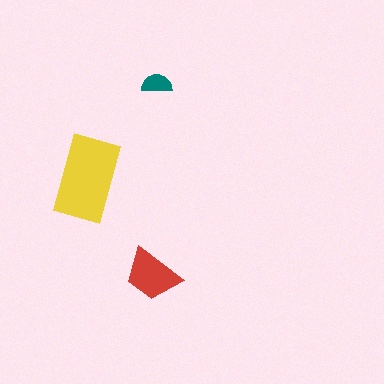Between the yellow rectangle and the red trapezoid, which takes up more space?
The yellow rectangle.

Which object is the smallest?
The teal semicircle.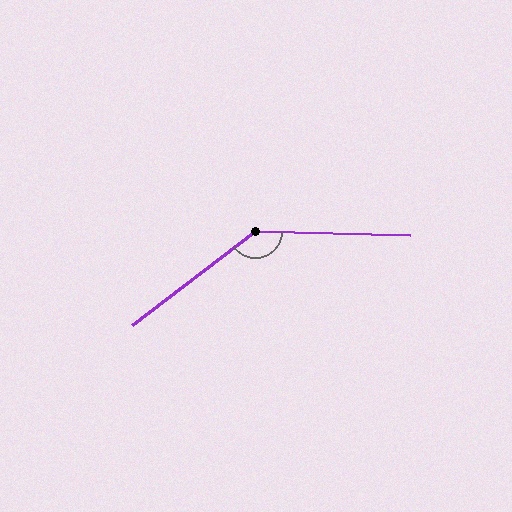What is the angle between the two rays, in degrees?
Approximately 141 degrees.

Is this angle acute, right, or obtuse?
It is obtuse.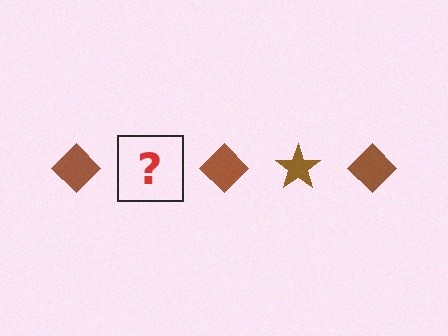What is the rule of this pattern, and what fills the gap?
The rule is that the pattern cycles through diamond, star shapes in brown. The gap should be filled with a brown star.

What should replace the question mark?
The question mark should be replaced with a brown star.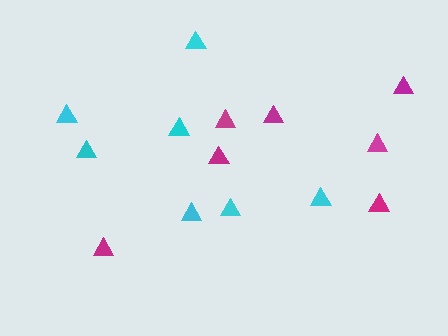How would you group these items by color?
There are 2 groups: one group of cyan triangles (7) and one group of magenta triangles (7).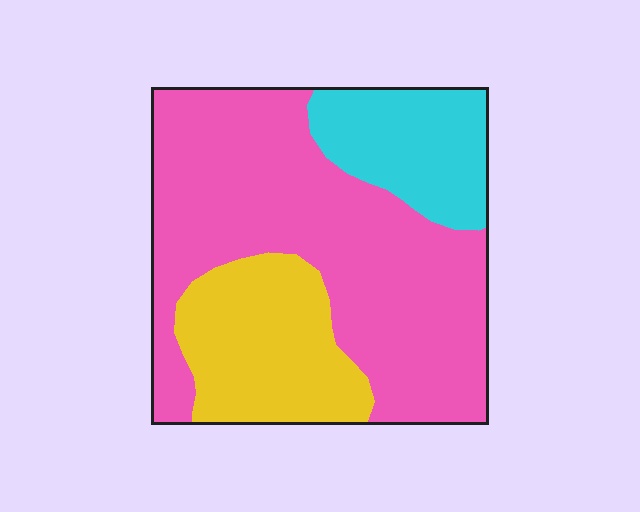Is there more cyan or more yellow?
Yellow.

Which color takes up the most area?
Pink, at roughly 60%.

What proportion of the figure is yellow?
Yellow takes up about one quarter (1/4) of the figure.